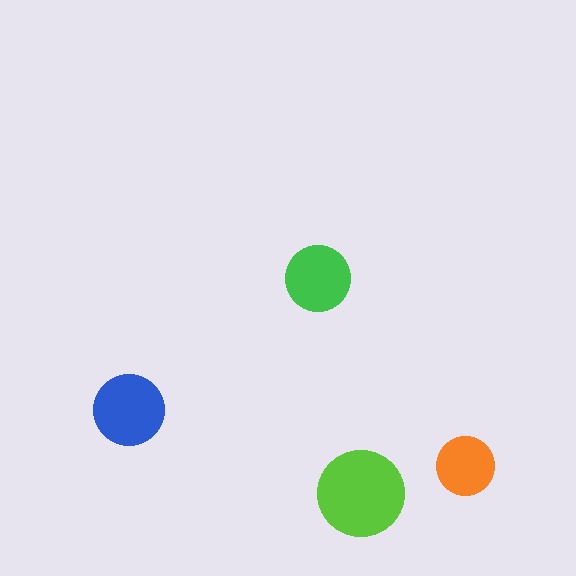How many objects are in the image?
There are 4 objects in the image.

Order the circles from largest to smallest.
the lime one, the blue one, the green one, the orange one.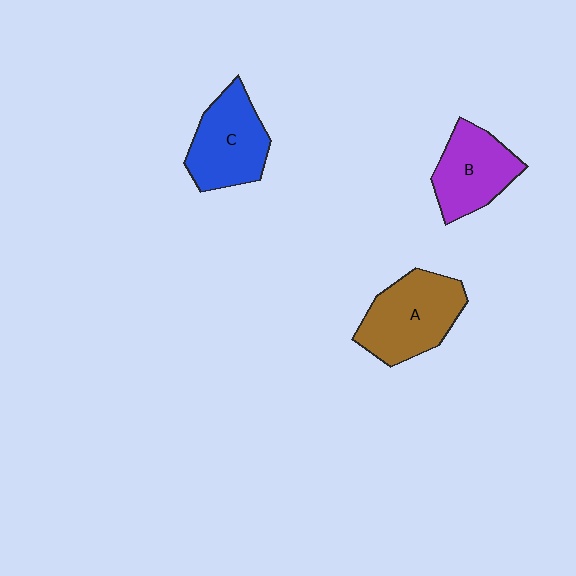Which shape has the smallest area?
Shape B (purple).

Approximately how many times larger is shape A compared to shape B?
Approximately 1.2 times.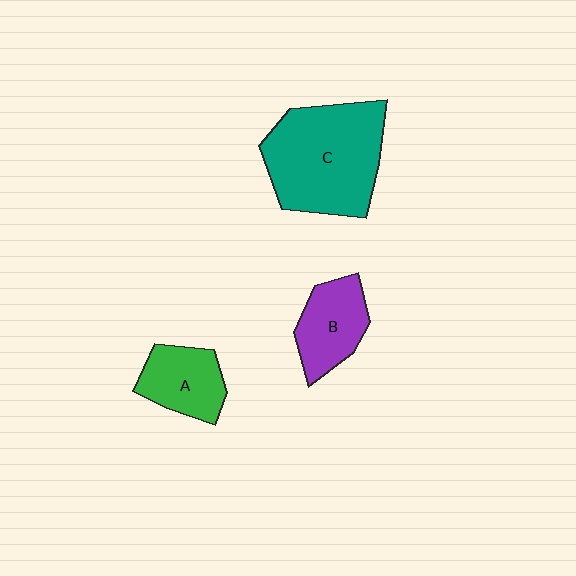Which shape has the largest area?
Shape C (teal).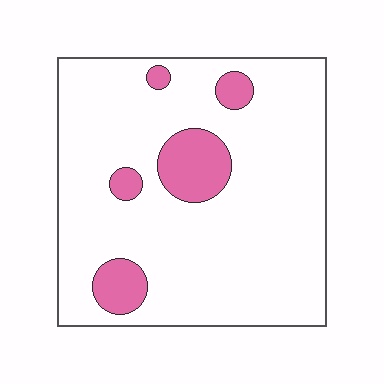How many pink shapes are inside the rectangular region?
5.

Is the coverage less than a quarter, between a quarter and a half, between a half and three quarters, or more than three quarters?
Less than a quarter.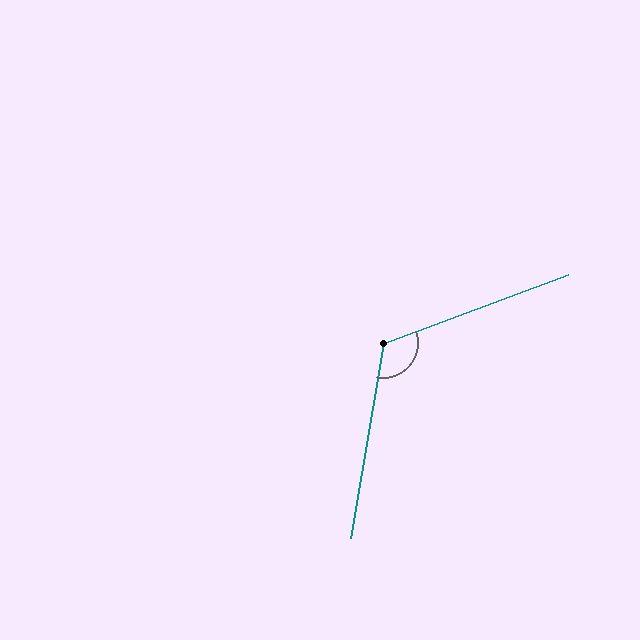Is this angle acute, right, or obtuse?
It is obtuse.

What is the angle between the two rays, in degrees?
Approximately 120 degrees.